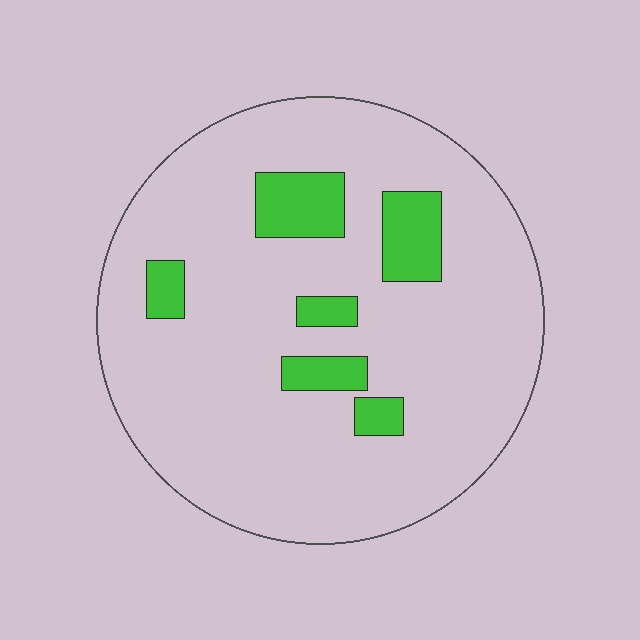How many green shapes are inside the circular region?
6.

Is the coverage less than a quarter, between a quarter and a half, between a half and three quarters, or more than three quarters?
Less than a quarter.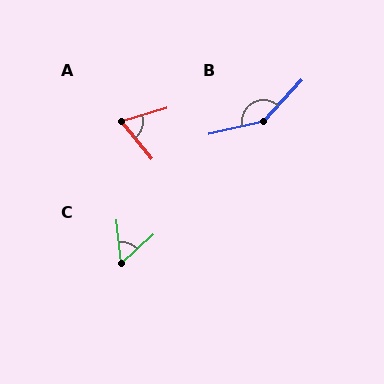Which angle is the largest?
B, at approximately 145 degrees.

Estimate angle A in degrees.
Approximately 67 degrees.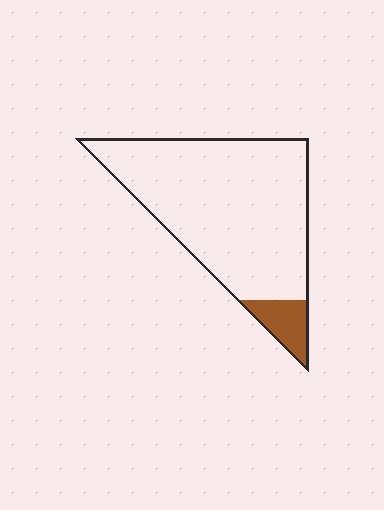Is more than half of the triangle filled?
No.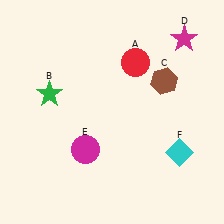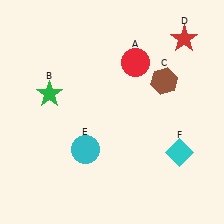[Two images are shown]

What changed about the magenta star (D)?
In Image 1, D is magenta. In Image 2, it changed to red.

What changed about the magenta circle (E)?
In Image 1, E is magenta. In Image 2, it changed to cyan.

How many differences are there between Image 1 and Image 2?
There are 2 differences between the two images.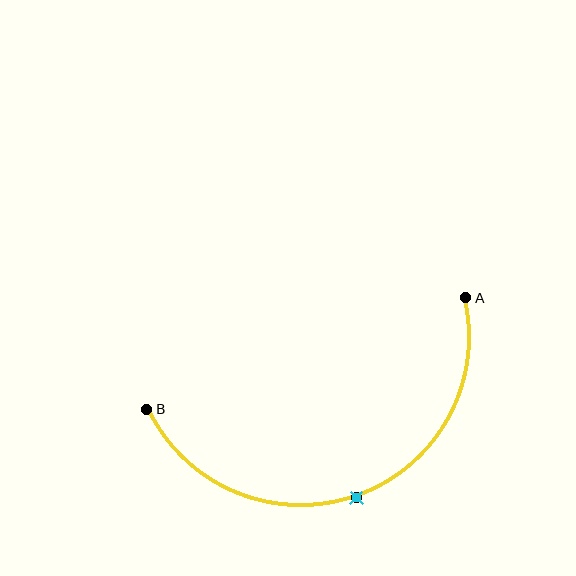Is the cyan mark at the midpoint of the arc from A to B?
Yes. The cyan mark lies on the arc at equal arc-length from both A and B — it is the arc midpoint.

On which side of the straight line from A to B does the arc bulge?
The arc bulges below the straight line connecting A and B.